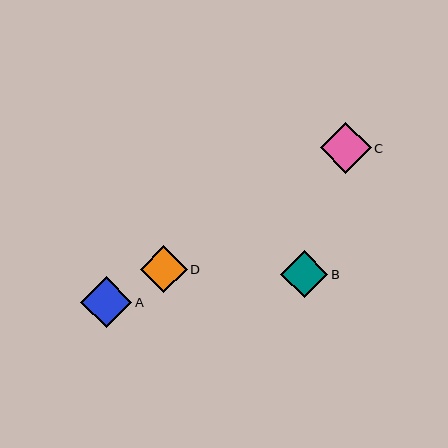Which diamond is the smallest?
Diamond B is the smallest with a size of approximately 47 pixels.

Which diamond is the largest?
Diamond A is the largest with a size of approximately 51 pixels.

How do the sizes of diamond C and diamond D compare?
Diamond C and diamond D are approximately the same size.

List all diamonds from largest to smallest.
From largest to smallest: A, C, D, B.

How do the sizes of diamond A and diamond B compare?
Diamond A and diamond B are approximately the same size.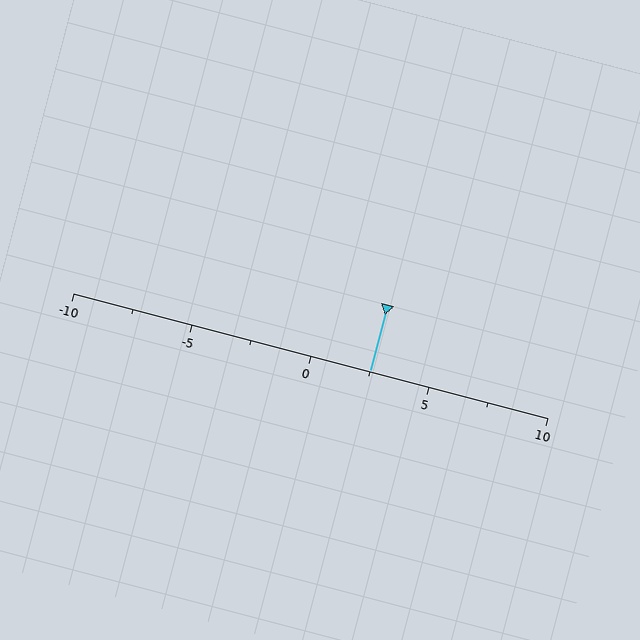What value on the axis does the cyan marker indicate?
The marker indicates approximately 2.5.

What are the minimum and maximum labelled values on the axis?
The axis runs from -10 to 10.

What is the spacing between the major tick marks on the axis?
The major ticks are spaced 5 apart.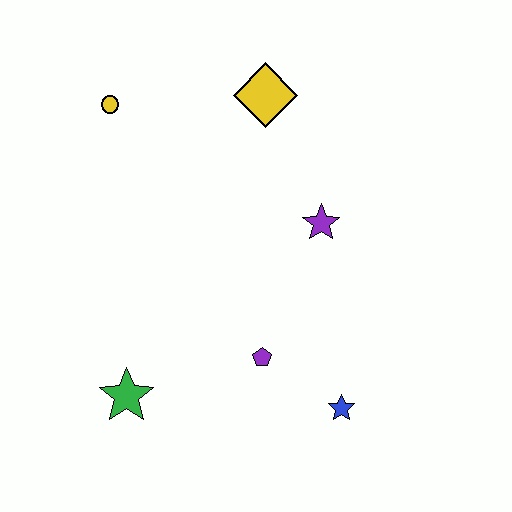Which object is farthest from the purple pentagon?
The yellow circle is farthest from the purple pentagon.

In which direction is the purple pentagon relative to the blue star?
The purple pentagon is to the left of the blue star.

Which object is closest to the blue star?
The purple pentagon is closest to the blue star.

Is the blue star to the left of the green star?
No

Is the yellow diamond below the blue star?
No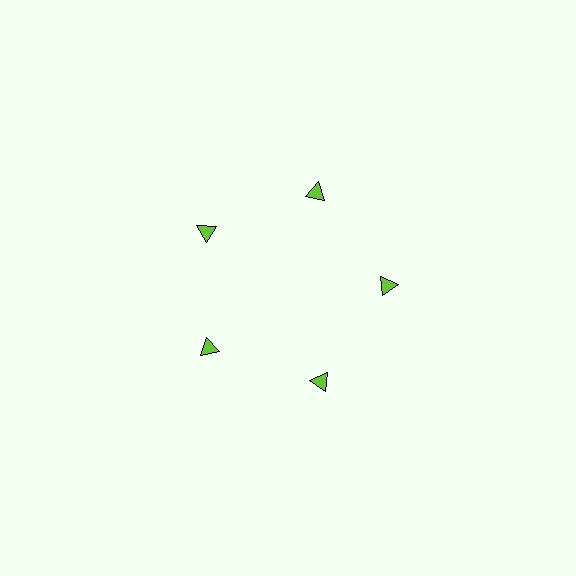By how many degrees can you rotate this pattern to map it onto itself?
The pattern maps onto itself every 72 degrees of rotation.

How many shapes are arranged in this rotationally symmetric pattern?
There are 5 shapes, arranged in 5 groups of 1.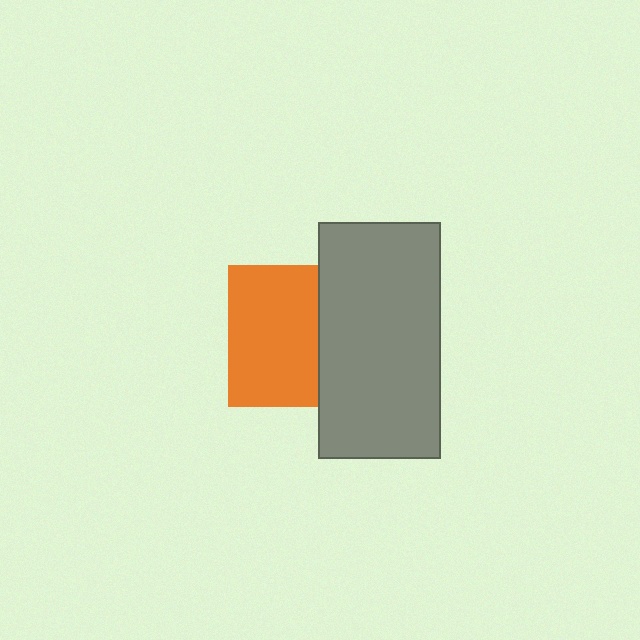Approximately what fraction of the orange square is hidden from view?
Roughly 38% of the orange square is hidden behind the gray rectangle.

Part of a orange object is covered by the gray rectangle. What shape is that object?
It is a square.